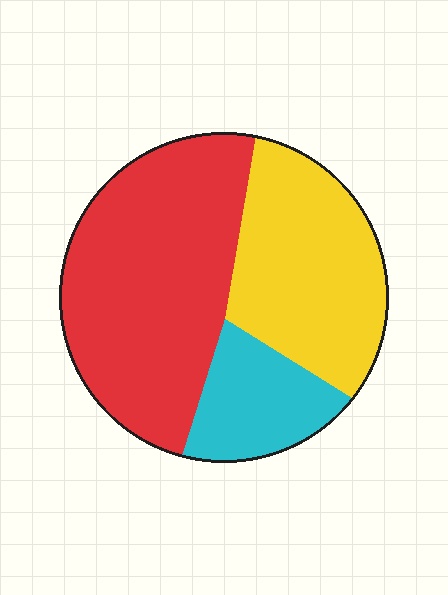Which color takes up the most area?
Red, at roughly 50%.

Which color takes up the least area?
Cyan, at roughly 15%.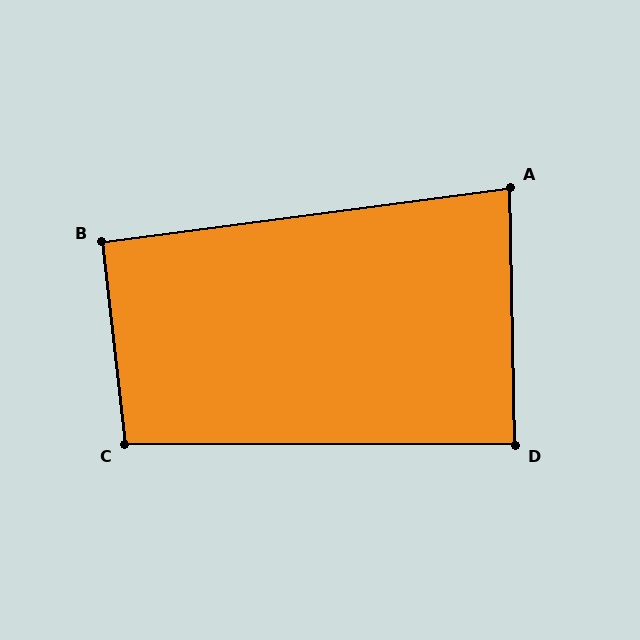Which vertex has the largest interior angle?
C, at approximately 96 degrees.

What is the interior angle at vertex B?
Approximately 91 degrees (approximately right).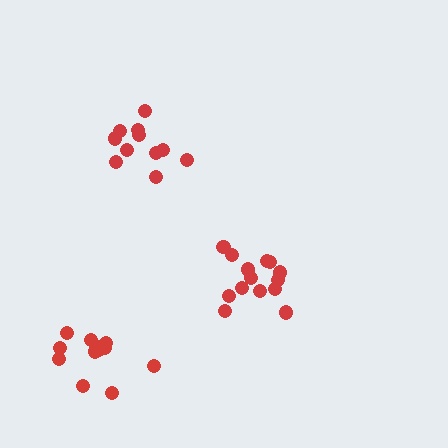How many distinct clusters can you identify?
There are 3 distinct clusters.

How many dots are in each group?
Group 1: 11 dots, Group 2: 14 dots, Group 3: 12 dots (37 total).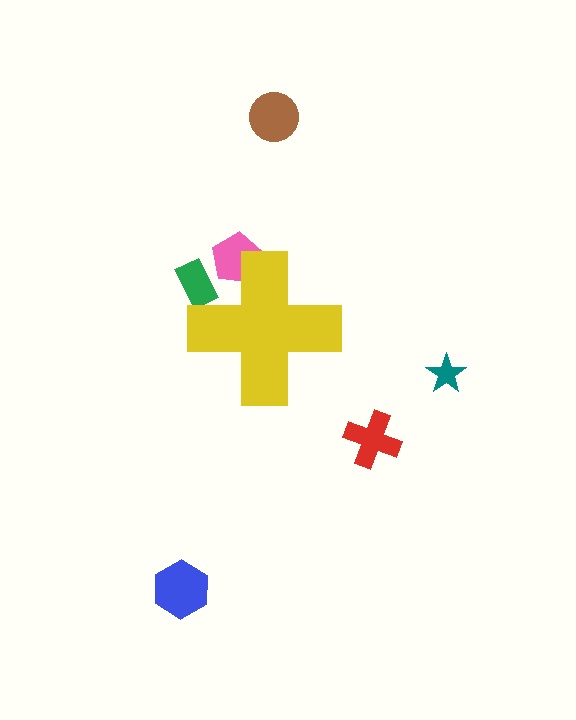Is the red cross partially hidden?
No, the red cross is fully visible.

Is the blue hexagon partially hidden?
No, the blue hexagon is fully visible.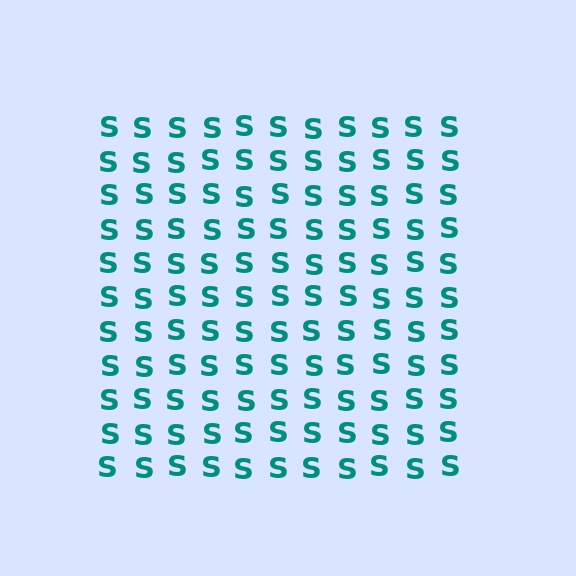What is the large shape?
The large shape is a square.